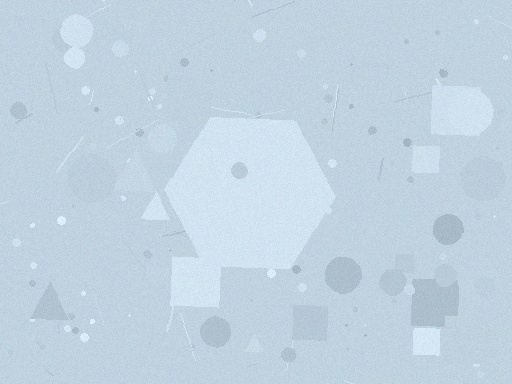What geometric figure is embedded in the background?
A hexagon is embedded in the background.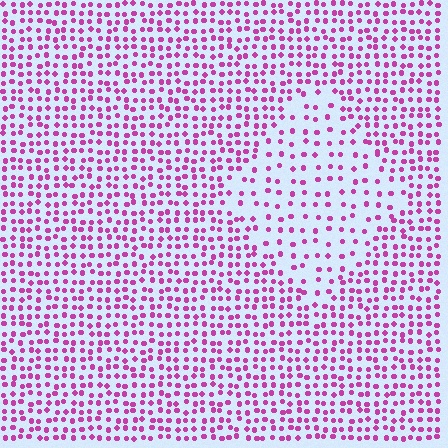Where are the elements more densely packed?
The elements are more densely packed outside the diamond boundary.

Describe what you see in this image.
The image contains small magenta elements arranged at two different densities. A diamond-shaped region is visible where the elements are less densely packed than the surrounding area.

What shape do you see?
I see a diamond.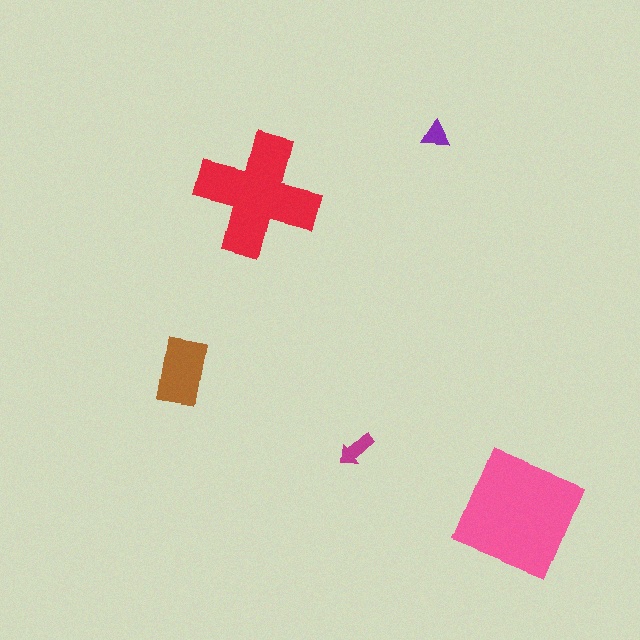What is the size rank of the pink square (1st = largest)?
1st.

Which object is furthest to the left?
The brown rectangle is leftmost.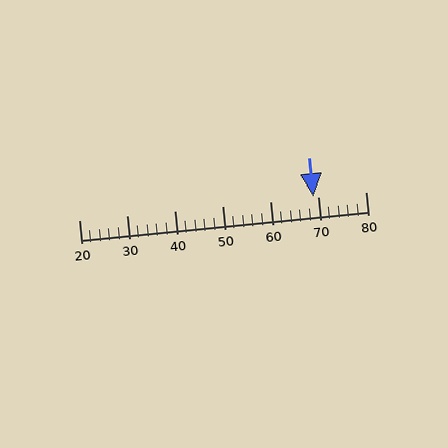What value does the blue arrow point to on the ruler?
The blue arrow points to approximately 69.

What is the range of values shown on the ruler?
The ruler shows values from 20 to 80.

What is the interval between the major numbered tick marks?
The major tick marks are spaced 10 units apart.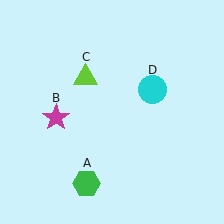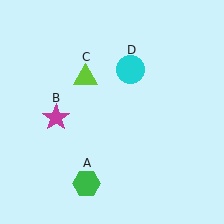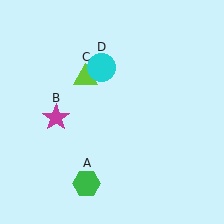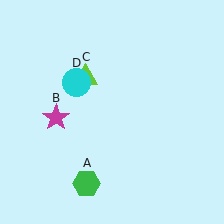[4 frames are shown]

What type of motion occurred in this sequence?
The cyan circle (object D) rotated counterclockwise around the center of the scene.